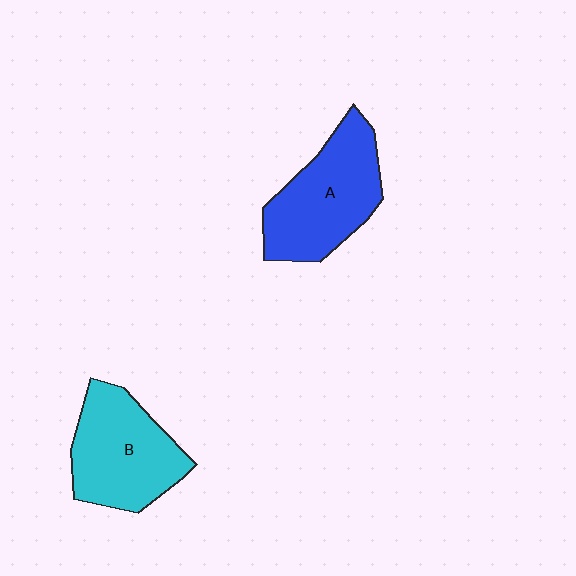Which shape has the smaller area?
Shape B (cyan).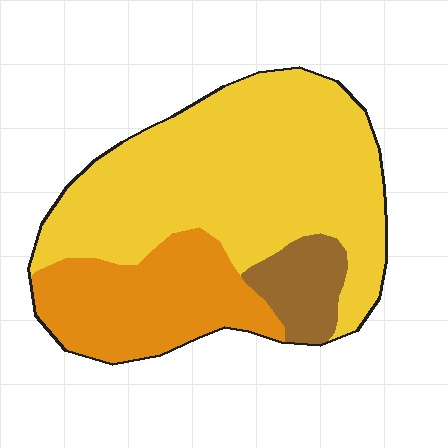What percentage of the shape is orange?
Orange takes up about one quarter (1/4) of the shape.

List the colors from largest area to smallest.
From largest to smallest: yellow, orange, brown.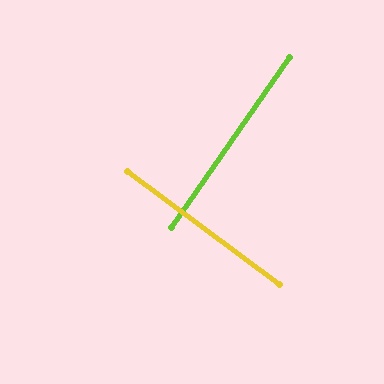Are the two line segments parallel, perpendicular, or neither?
Perpendicular — they meet at approximately 88°.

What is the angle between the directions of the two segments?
Approximately 88 degrees.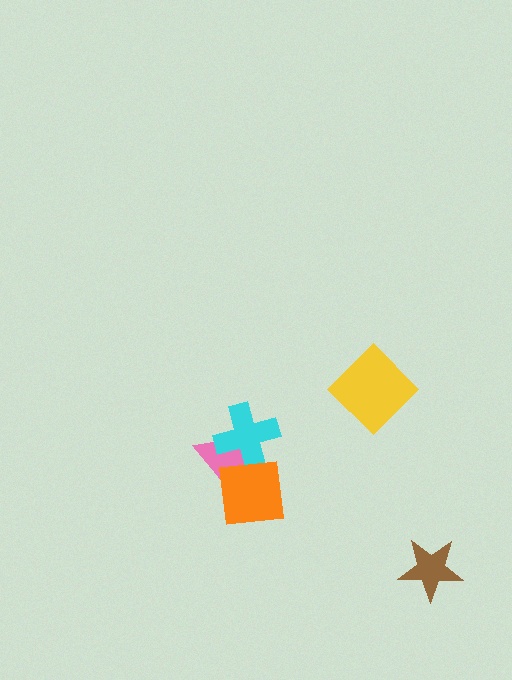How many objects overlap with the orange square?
2 objects overlap with the orange square.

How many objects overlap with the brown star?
0 objects overlap with the brown star.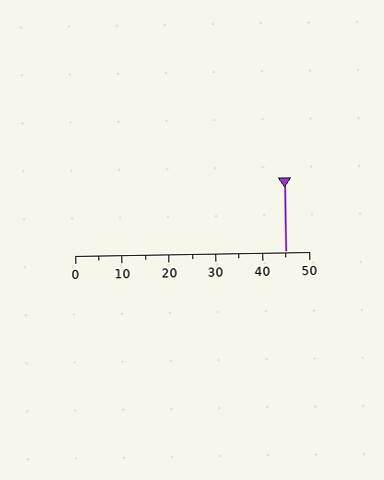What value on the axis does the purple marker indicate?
The marker indicates approximately 45.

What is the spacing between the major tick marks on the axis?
The major ticks are spaced 10 apart.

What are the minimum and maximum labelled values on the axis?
The axis runs from 0 to 50.